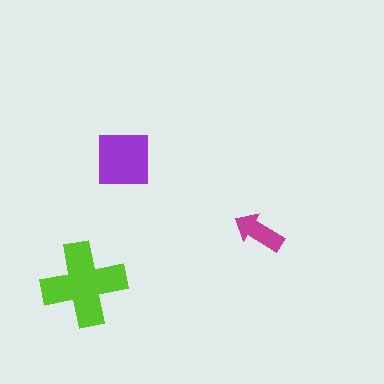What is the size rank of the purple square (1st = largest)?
2nd.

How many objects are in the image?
There are 3 objects in the image.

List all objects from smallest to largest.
The magenta arrow, the purple square, the lime cross.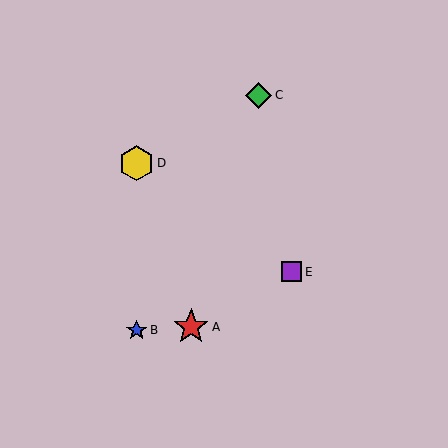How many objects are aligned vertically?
2 objects (B, D) are aligned vertically.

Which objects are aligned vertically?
Objects B, D are aligned vertically.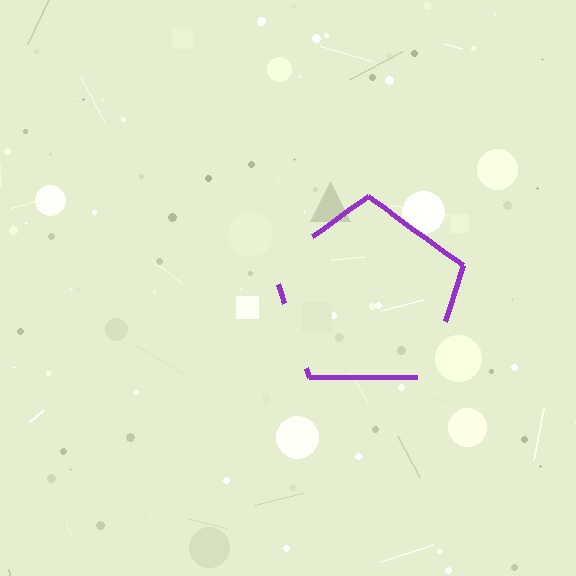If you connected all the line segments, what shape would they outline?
They would outline a pentagon.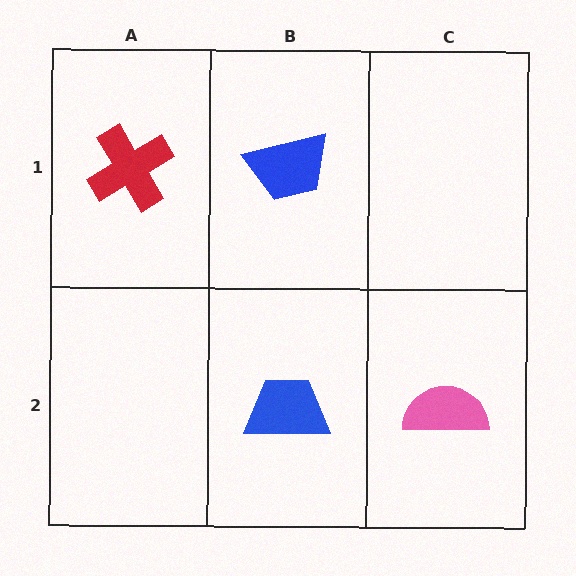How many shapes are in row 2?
2 shapes.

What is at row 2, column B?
A blue trapezoid.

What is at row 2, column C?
A pink semicircle.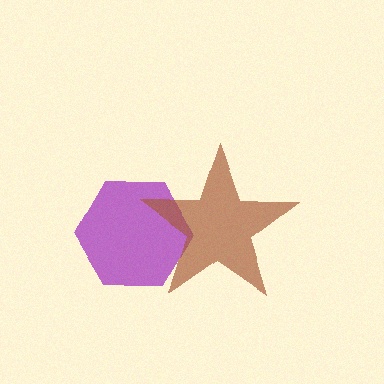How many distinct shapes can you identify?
There are 2 distinct shapes: a purple hexagon, a brown star.